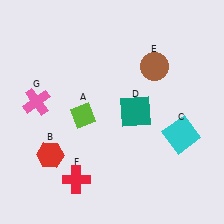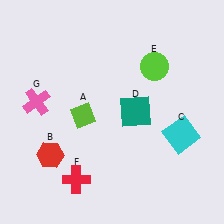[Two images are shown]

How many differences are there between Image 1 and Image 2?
There is 1 difference between the two images.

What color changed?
The circle (E) changed from brown in Image 1 to lime in Image 2.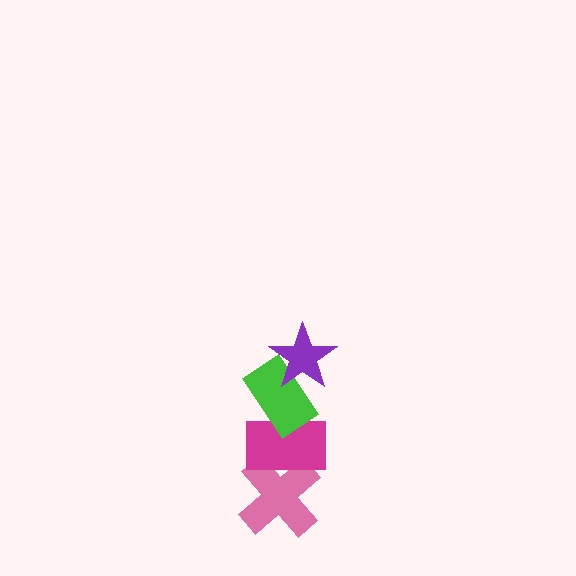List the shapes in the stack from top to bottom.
From top to bottom: the purple star, the green rectangle, the magenta rectangle, the pink cross.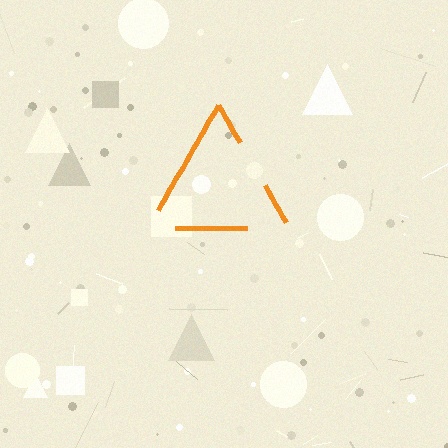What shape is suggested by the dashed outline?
The dashed outline suggests a triangle.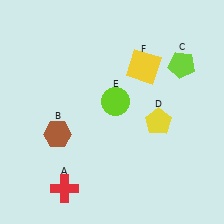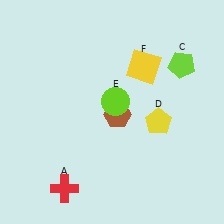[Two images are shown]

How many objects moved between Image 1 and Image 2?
1 object moved between the two images.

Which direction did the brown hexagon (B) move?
The brown hexagon (B) moved right.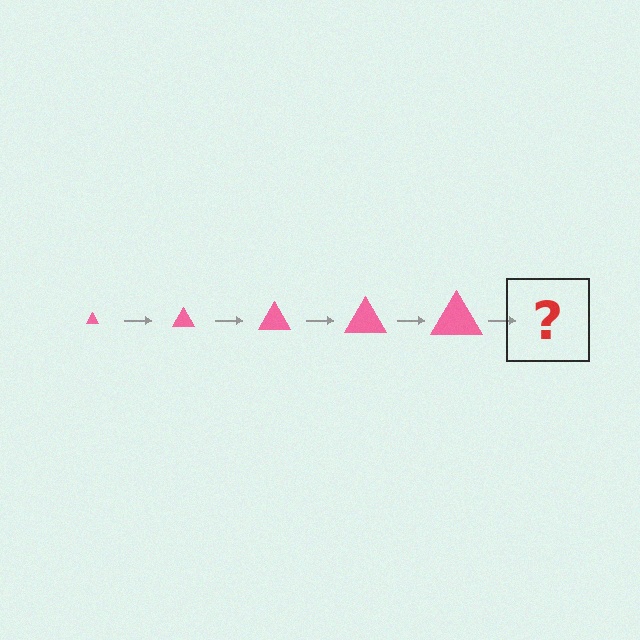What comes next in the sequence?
The next element should be a pink triangle, larger than the previous one.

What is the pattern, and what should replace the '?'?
The pattern is that the triangle gets progressively larger each step. The '?' should be a pink triangle, larger than the previous one.